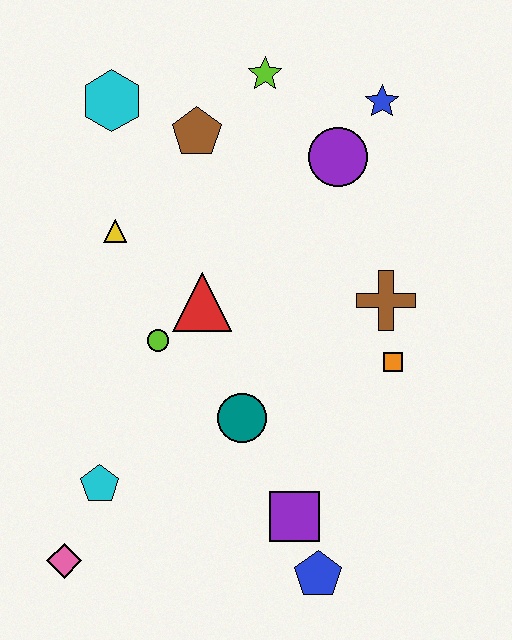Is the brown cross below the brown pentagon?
Yes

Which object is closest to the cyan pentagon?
The pink diamond is closest to the cyan pentagon.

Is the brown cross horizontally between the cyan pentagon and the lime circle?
No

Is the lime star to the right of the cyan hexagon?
Yes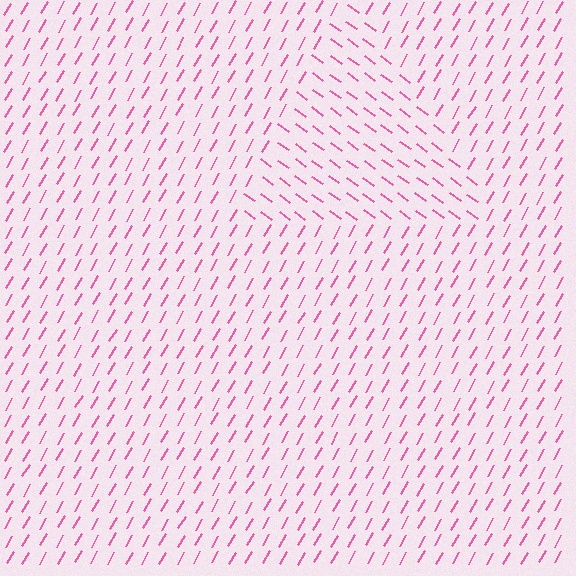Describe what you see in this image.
The image is filled with small pink line segments. A triangle region in the image has lines oriented differently from the surrounding lines, creating a visible texture boundary.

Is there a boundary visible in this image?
Yes, there is a texture boundary formed by a change in line orientation.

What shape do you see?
I see a triangle.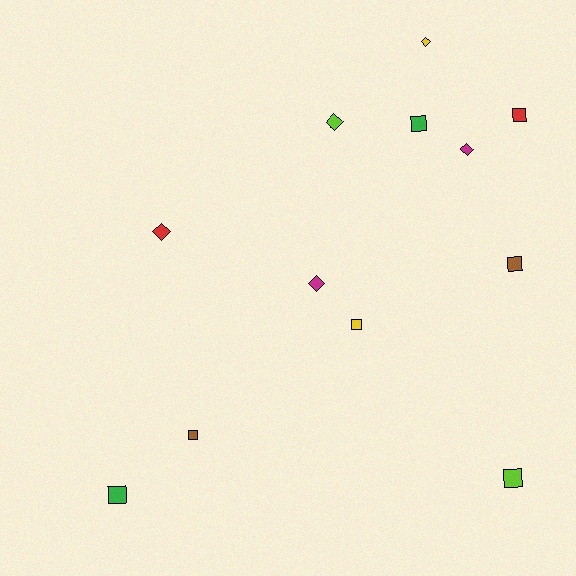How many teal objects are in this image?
There are no teal objects.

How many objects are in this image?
There are 12 objects.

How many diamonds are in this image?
There are 5 diamonds.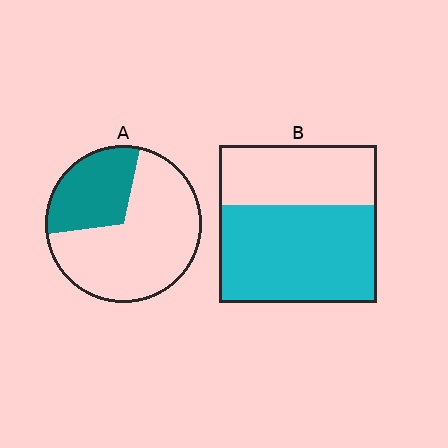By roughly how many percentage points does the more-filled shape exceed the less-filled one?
By roughly 30 percentage points (B over A).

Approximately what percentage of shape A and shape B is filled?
A is approximately 30% and B is approximately 60%.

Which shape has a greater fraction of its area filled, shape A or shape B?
Shape B.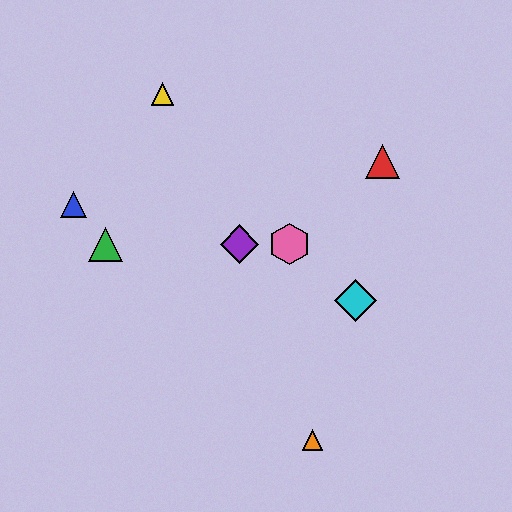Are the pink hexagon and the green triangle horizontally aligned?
Yes, both are at y≈244.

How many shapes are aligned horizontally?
3 shapes (the green triangle, the purple diamond, the pink hexagon) are aligned horizontally.